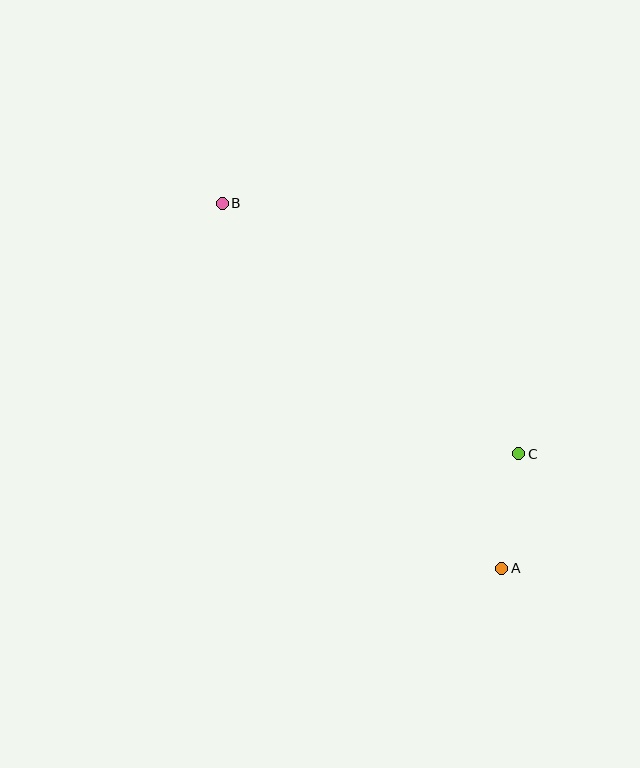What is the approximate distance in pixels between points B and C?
The distance between B and C is approximately 388 pixels.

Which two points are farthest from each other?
Points A and B are farthest from each other.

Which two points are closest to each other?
Points A and C are closest to each other.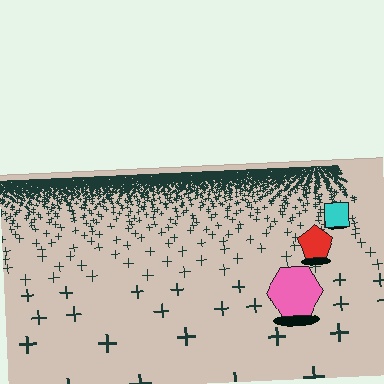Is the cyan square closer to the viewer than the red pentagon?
No. The red pentagon is closer — you can tell from the texture gradient: the ground texture is coarser near it.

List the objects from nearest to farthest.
From nearest to farthest: the pink hexagon, the red pentagon, the cyan square.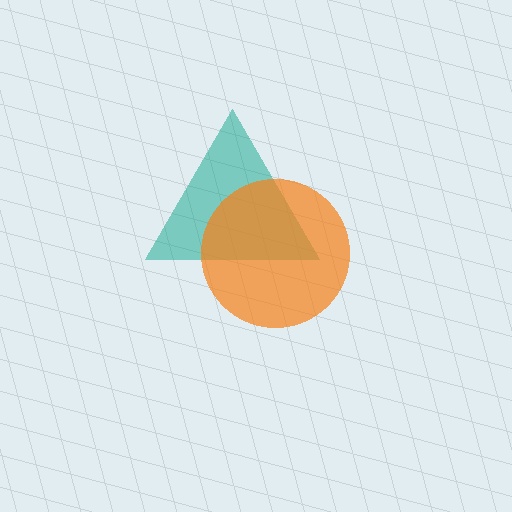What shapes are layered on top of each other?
The layered shapes are: a teal triangle, an orange circle.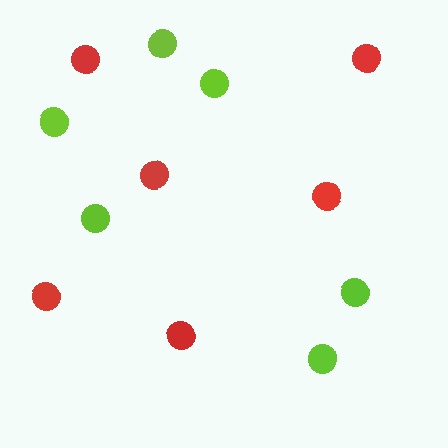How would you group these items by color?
There are 2 groups: one group of red circles (6) and one group of lime circles (6).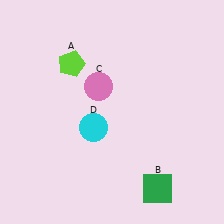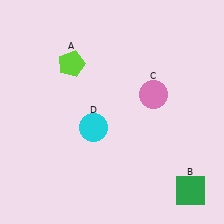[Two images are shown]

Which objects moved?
The objects that moved are: the green square (B), the pink circle (C).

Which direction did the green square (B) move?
The green square (B) moved right.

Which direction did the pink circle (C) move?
The pink circle (C) moved right.